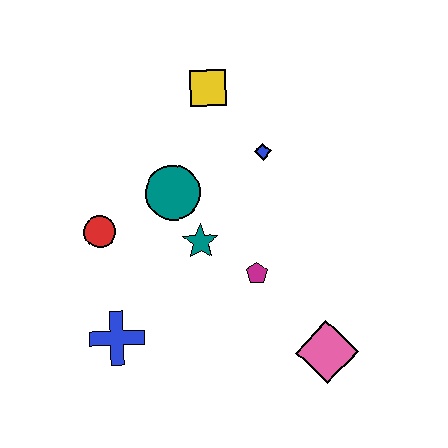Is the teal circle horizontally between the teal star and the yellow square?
No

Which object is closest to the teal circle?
The teal star is closest to the teal circle.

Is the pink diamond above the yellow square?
No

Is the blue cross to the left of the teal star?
Yes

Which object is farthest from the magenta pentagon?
The yellow square is farthest from the magenta pentagon.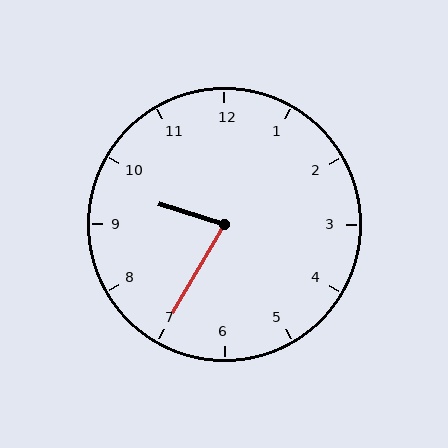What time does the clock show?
9:35.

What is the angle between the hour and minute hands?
Approximately 78 degrees.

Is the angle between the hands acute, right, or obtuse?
It is acute.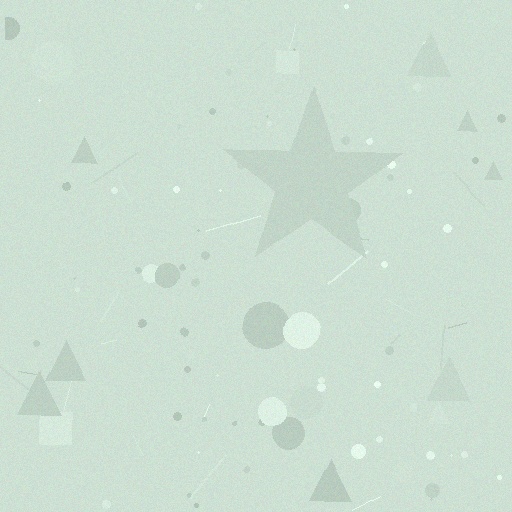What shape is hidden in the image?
A star is hidden in the image.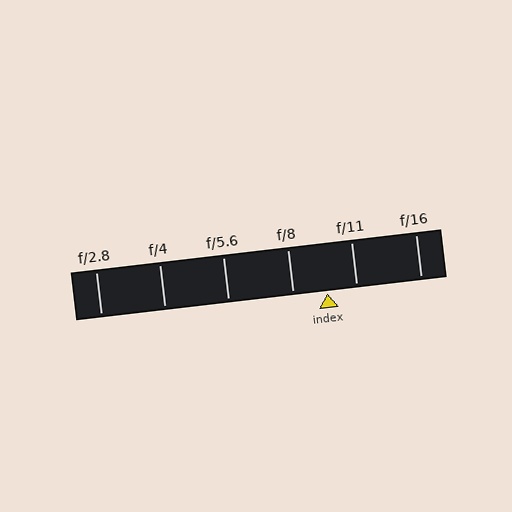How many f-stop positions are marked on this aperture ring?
There are 6 f-stop positions marked.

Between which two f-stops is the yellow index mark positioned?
The index mark is between f/8 and f/11.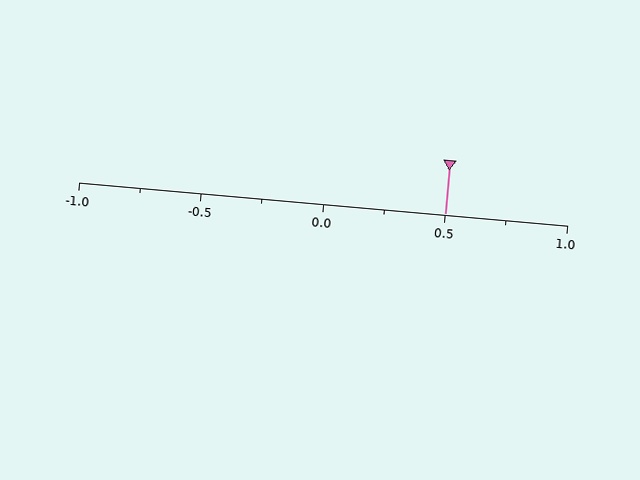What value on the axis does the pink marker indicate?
The marker indicates approximately 0.5.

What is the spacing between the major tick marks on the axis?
The major ticks are spaced 0.5 apart.